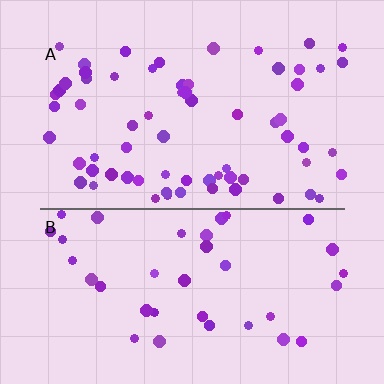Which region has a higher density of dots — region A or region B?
A (the top).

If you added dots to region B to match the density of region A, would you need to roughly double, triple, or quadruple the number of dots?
Approximately double.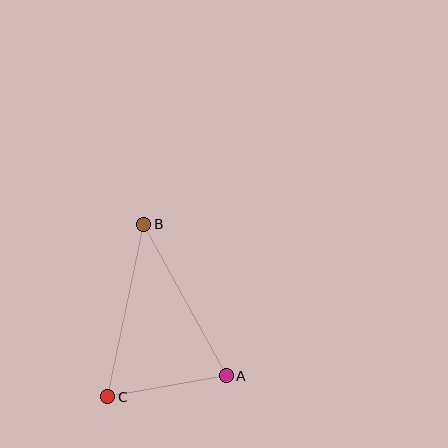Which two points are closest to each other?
Points A and C are closest to each other.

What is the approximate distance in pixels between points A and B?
The distance between A and B is approximately 173 pixels.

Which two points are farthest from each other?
Points B and C are farthest from each other.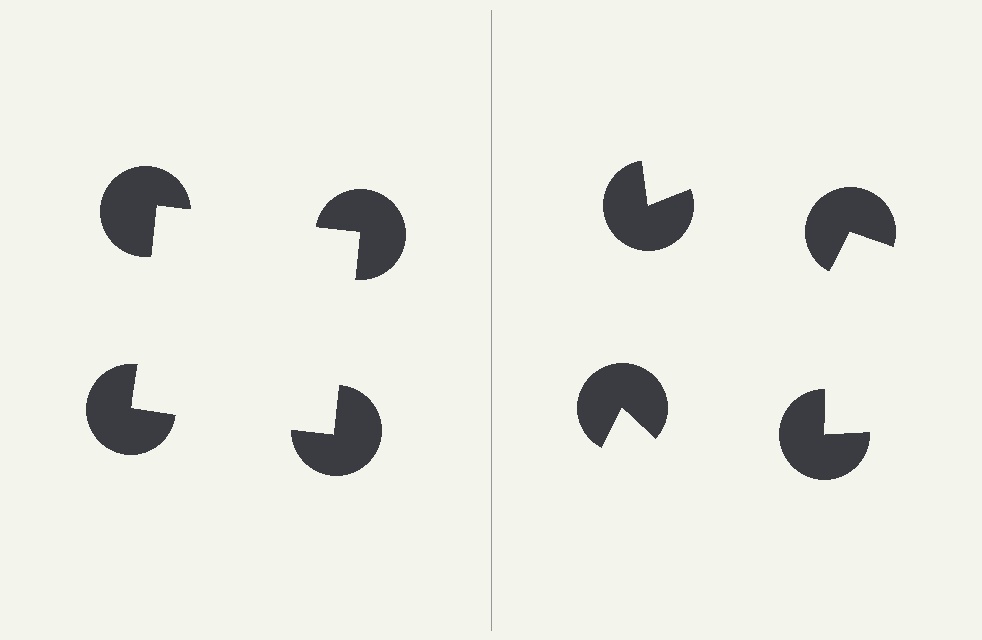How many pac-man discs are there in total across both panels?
8 — 4 on each side.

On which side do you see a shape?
An illusory square appears on the left side. On the right side the wedge cuts are rotated, so no coherent shape forms.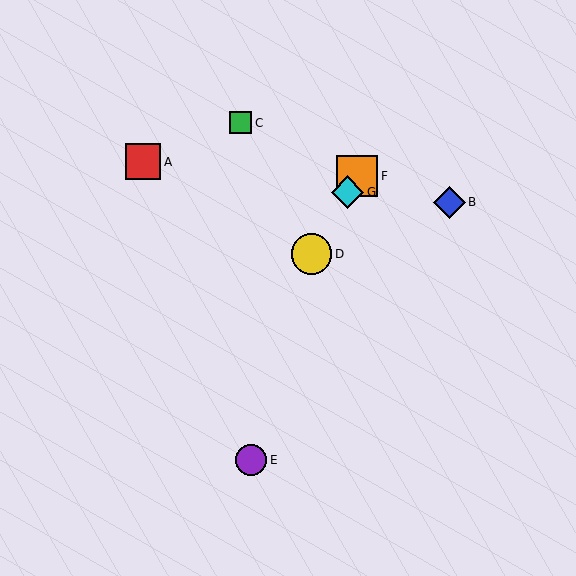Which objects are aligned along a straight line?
Objects D, F, G are aligned along a straight line.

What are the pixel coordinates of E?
Object E is at (251, 460).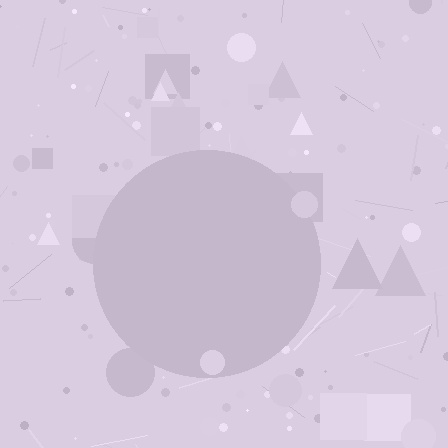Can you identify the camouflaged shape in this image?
The camouflaged shape is a circle.